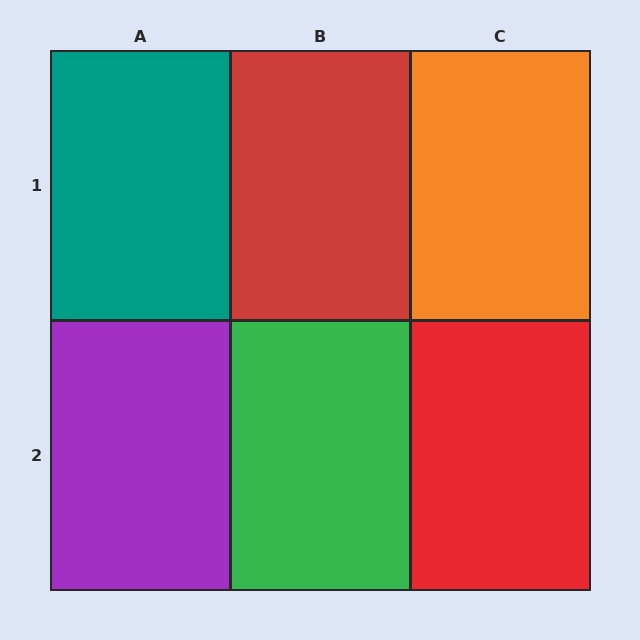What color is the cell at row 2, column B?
Green.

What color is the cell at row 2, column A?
Purple.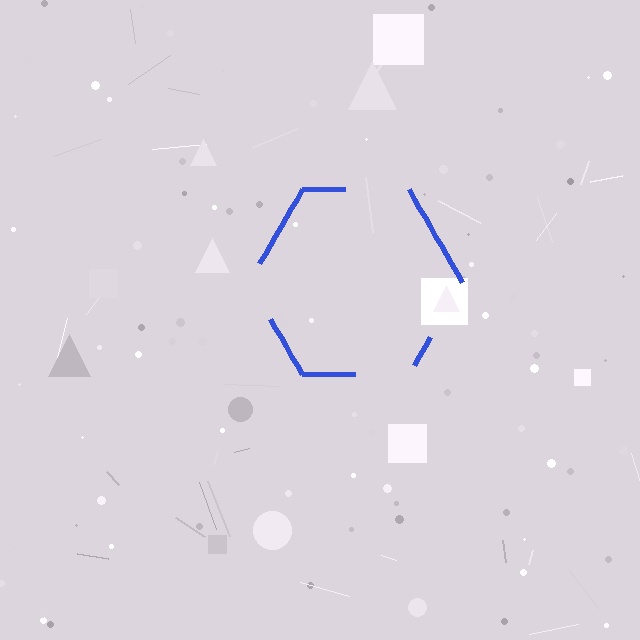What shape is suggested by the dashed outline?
The dashed outline suggests a hexagon.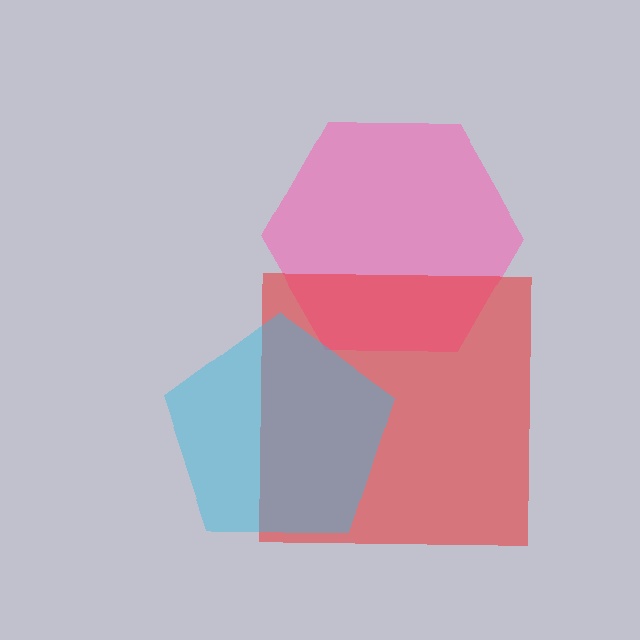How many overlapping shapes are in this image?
There are 3 overlapping shapes in the image.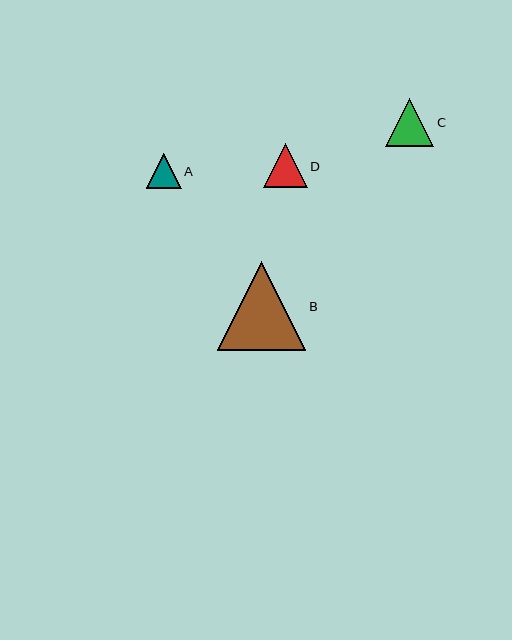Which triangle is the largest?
Triangle B is the largest with a size of approximately 89 pixels.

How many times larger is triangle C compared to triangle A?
Triangle C is approximately 1.4 times the size of triangle A.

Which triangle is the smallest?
Triangle A is the smallest with a size of approximately 35 pixels.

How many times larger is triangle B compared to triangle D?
Triangle B is approximately 2.0 times the size of triangle D.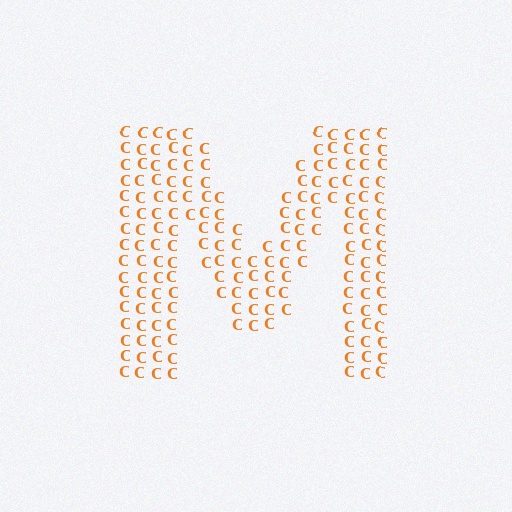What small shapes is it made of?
It is made of small letter C's.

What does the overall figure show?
The overall figure shows the letter M.